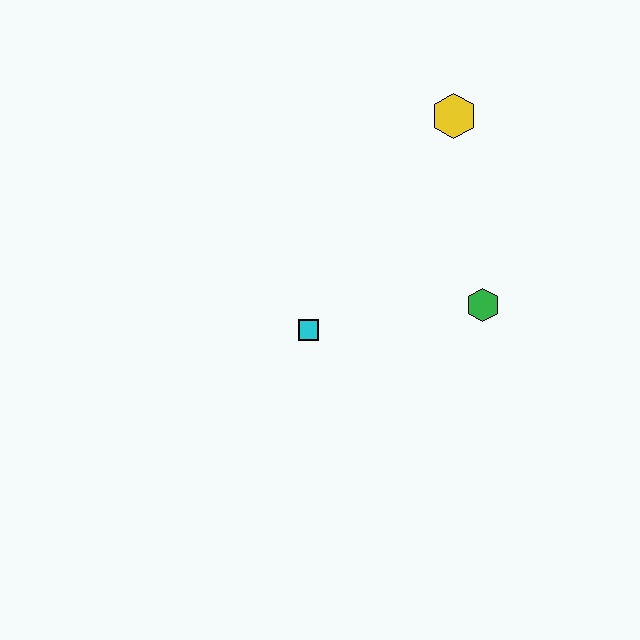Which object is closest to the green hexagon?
The cyan square is closest to the green hexagon.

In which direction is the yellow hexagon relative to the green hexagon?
The yellow hexagon is above the green hexagon.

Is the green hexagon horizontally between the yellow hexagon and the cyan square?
No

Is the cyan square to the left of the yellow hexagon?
Yes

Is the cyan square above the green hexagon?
No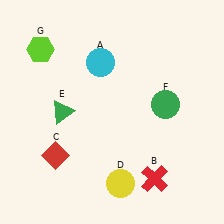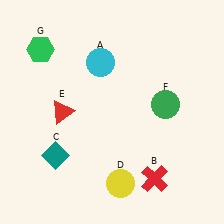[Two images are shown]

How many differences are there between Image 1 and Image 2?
There are 3 differences between the two images.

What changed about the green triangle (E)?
In Image 1, E is green. In Image 2, it changed to red.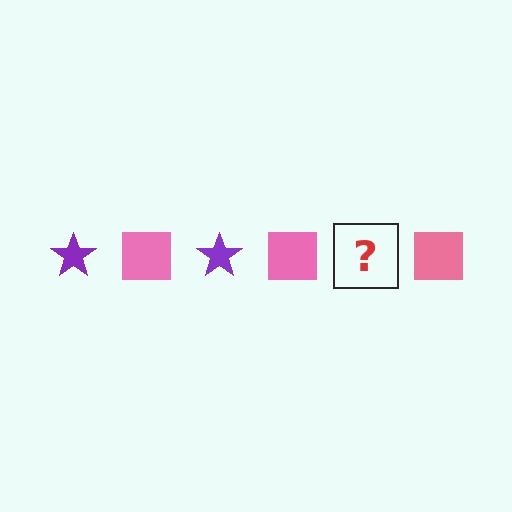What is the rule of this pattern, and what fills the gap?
The rule is that the pattern alternates between purple star and pink square. The gap should be filled with a purple star.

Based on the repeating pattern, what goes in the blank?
The blank should be a purple star.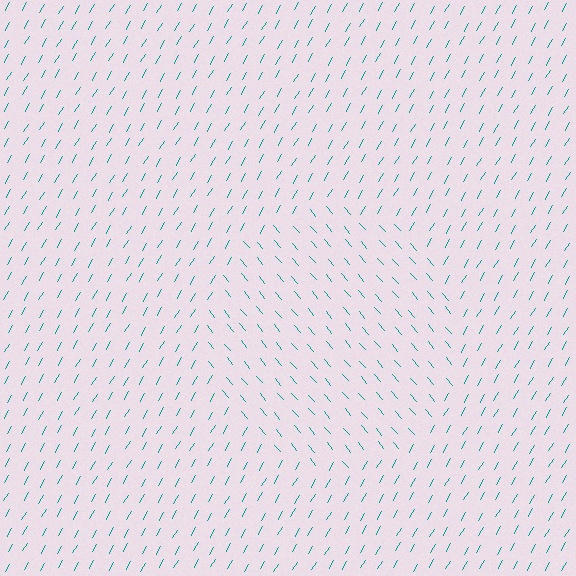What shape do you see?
I see a circle.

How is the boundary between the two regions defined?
The boundary is defined purely by a change in line orientation (approximately 70 degrees difference). All lines are the same color and thickness.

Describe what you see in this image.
The image is filled with small teal line segments. A circle region in the image has lines oriented differently from the surrounding lines, creating a visible texture boundary.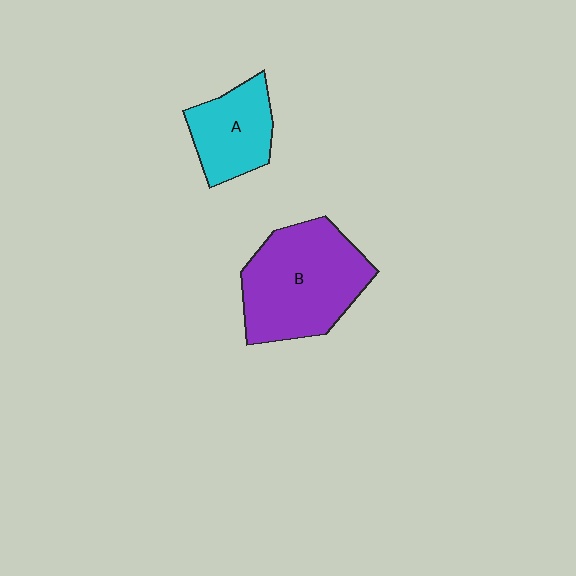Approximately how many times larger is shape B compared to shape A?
Approximately 1.8 times.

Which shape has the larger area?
Shape B (purple).